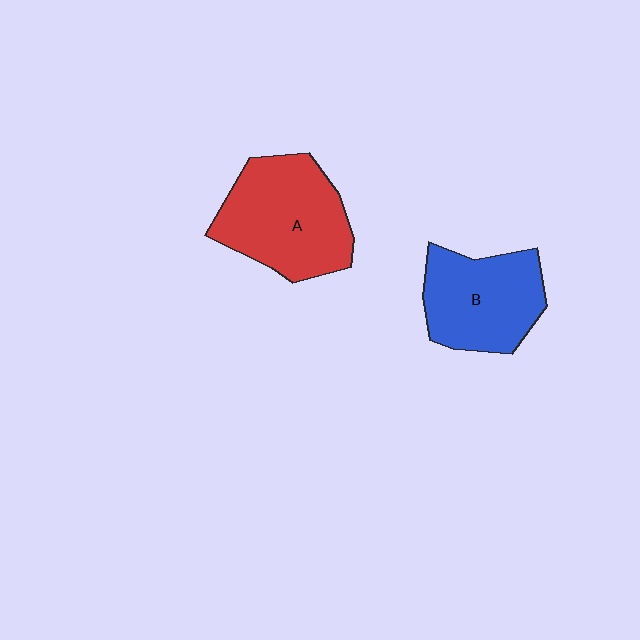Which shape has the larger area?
Shape A (red).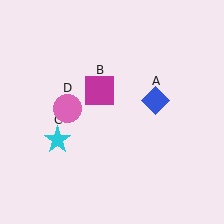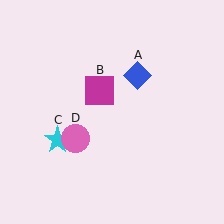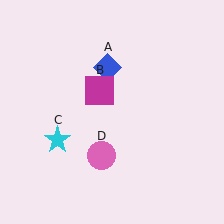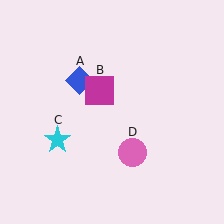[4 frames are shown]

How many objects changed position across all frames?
2 objects changed position: blue diamond (object A), pink circle (object D).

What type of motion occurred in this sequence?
The blue diamond (object A), pink circle (object D) rotated counterclockwise around the center of the scene.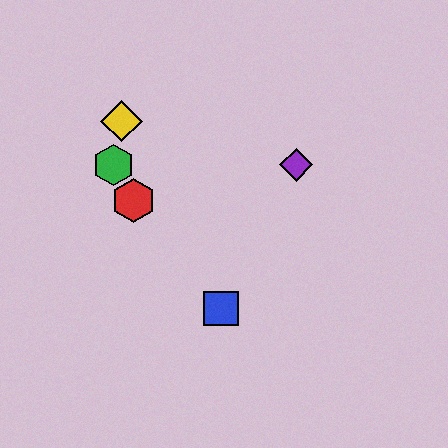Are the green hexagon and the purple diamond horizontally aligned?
Yes, both are at y≈165.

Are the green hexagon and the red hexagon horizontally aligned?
No, the green hexagon is at y≈165 and the red hexagon is at y≈201.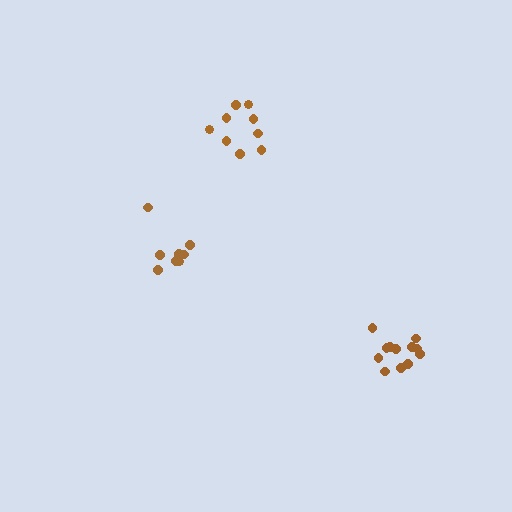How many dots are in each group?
Group 1: 9 dots, Group 2: 8 dots, Group 3: 12 dots (29 total).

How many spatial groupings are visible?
There are 3 spatial groupings.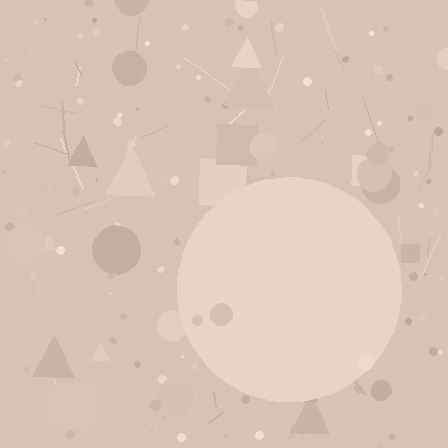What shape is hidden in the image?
A circle is hidden in the image.